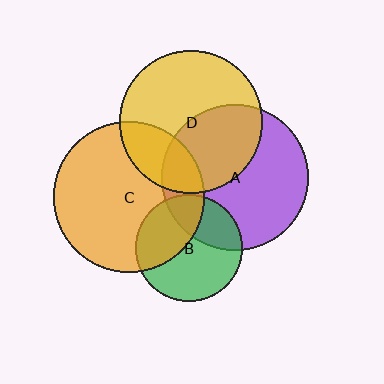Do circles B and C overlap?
Yes.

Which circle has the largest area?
Circle C (orange).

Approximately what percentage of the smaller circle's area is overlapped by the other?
Approximately 40%.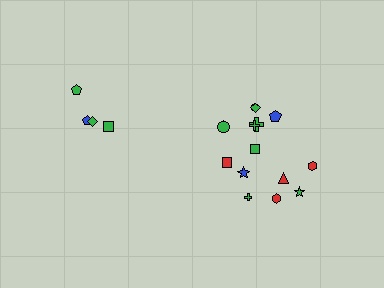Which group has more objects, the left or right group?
The right group.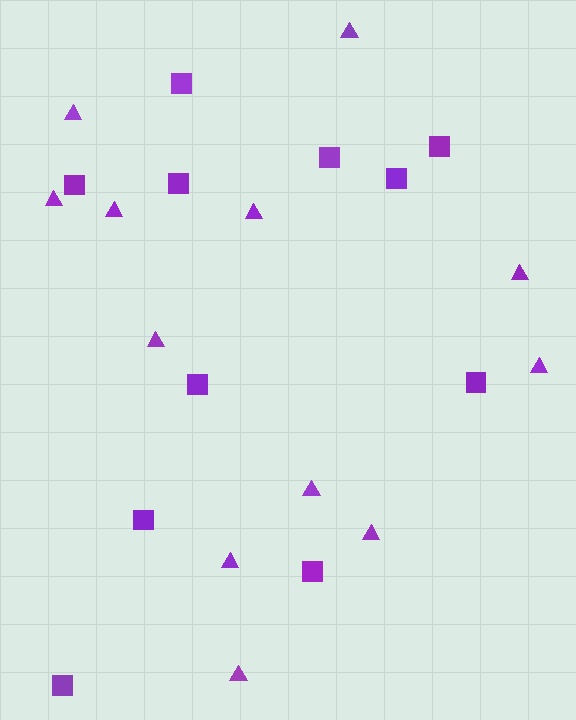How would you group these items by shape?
There are 2 groups: one group of squares (11) and one group of triangles (12).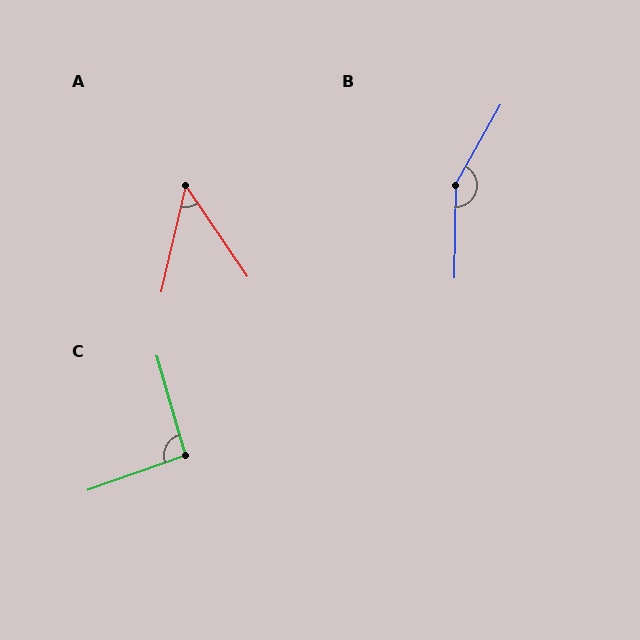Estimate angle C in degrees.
Approximately 94 degrees.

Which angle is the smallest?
A, at approximately 47 degrees.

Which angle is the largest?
B, at approximately 151 degrees.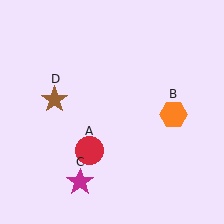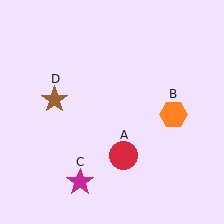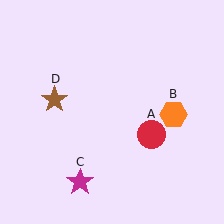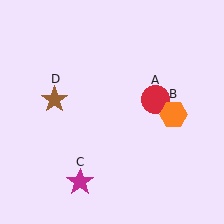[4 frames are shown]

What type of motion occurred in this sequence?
The red circle (object A) rotated counterclockwise around the center of the scene.